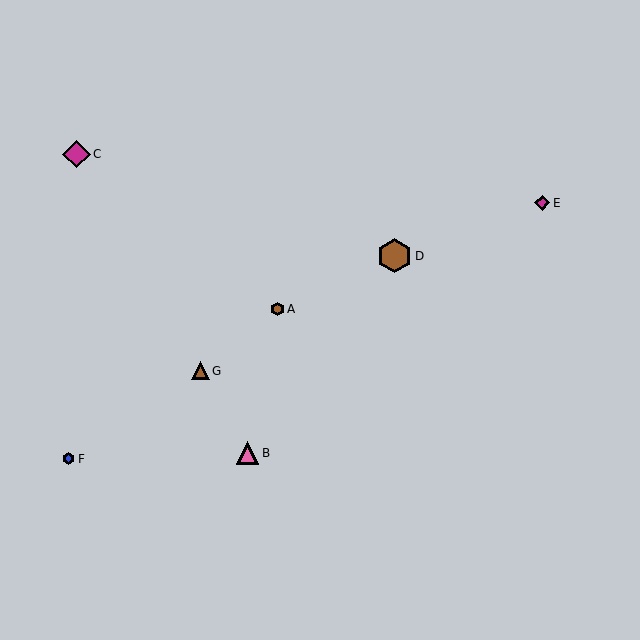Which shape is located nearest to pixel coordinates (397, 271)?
The brown hexagon (labeled D) at (395, 256) is nearest to that location.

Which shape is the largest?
The brown hexagon (labeled D) is the largest.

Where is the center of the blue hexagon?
The center of the blue hexagon is at (69, 459).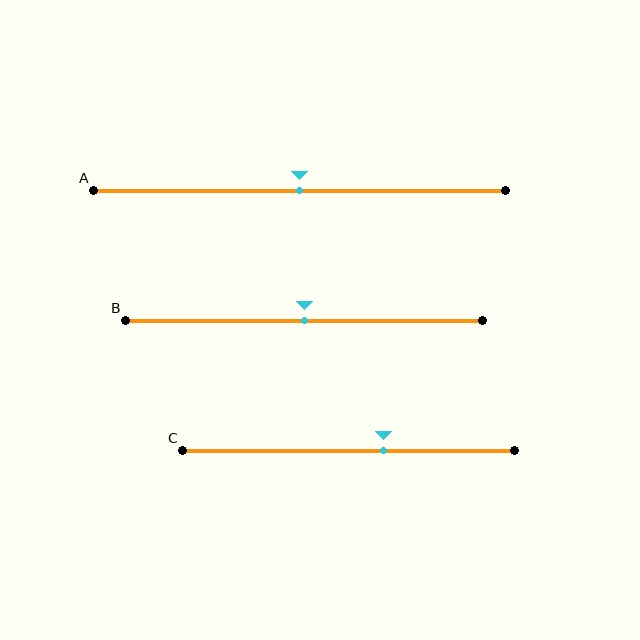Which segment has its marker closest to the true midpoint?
Segment A has its marker closest to the true midpoint.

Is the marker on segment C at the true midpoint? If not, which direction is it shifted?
No, the marker on segment C is shifted to the right by about 11% of the segment length.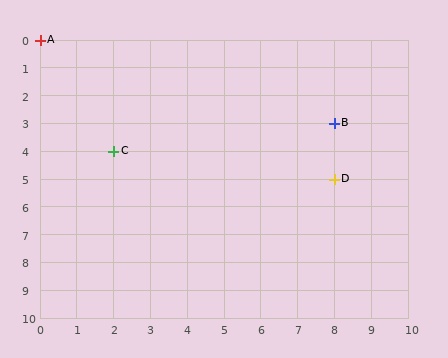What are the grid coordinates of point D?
Point D is at grid coordinates (8, 5).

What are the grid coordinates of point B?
Point B is at grid coordinates (8, 3).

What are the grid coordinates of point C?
Point C is at grid coordinates (2, 4).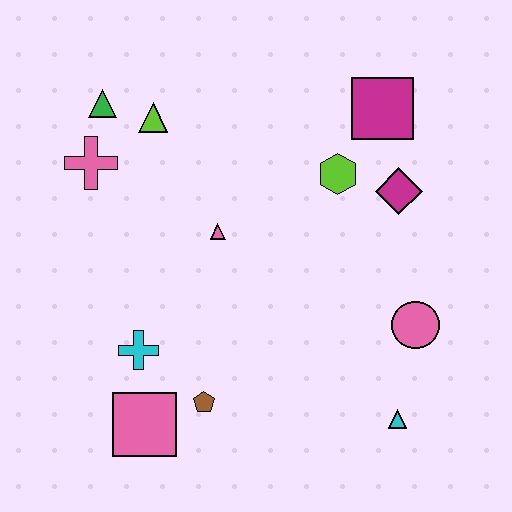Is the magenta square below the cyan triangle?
No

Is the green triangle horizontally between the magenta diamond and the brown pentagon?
No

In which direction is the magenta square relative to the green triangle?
The magenta square is to the right of the green triangle.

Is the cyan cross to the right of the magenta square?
No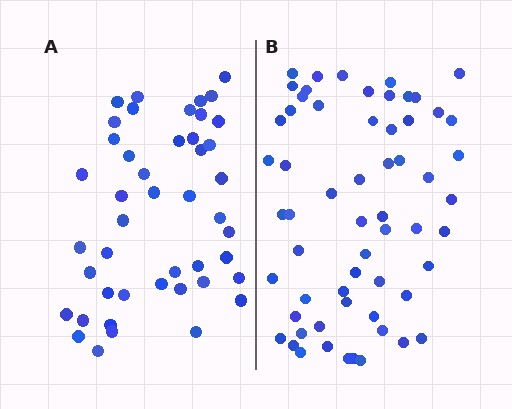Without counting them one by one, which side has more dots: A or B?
Region B (the right region) has more dots.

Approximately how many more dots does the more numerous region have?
Region B has approximately 15 more dots than region A.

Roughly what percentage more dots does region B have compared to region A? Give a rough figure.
About 35% more.